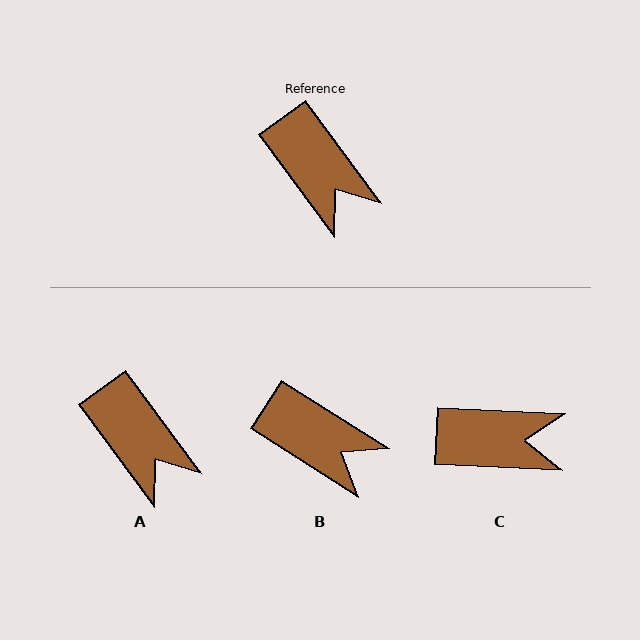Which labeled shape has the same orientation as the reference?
A.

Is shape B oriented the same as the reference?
No, it is off by about 21 degrees.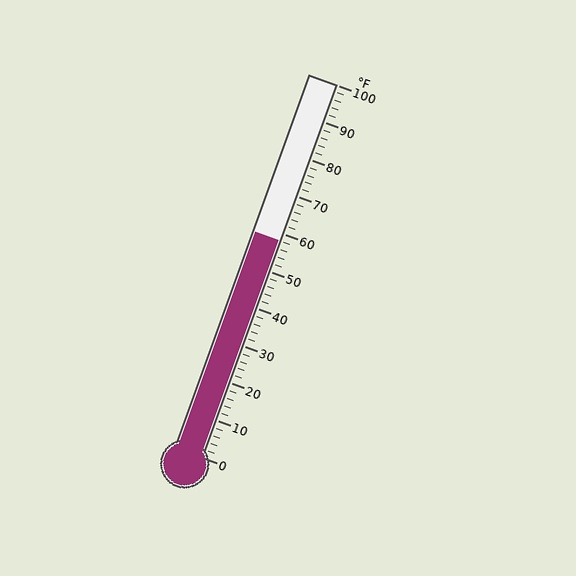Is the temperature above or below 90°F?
The temperature is below 90°F.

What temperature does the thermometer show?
The thermometer shows approximately 58°F.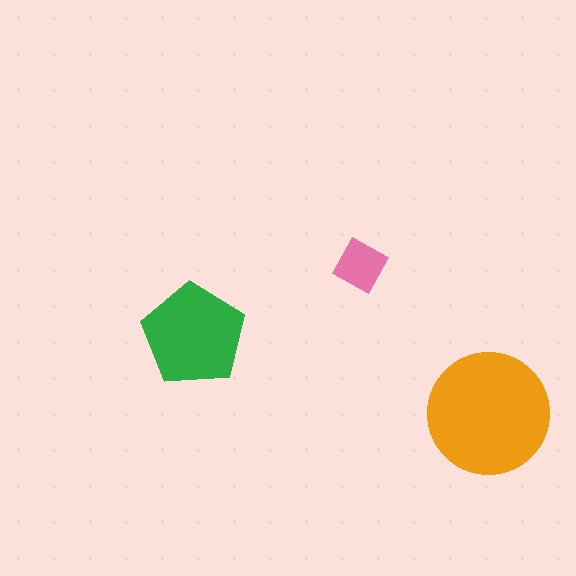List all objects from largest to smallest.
The orange circle, the green pentagon, the pink diamond.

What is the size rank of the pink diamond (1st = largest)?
3rd.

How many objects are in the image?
There are 3 objects in the image.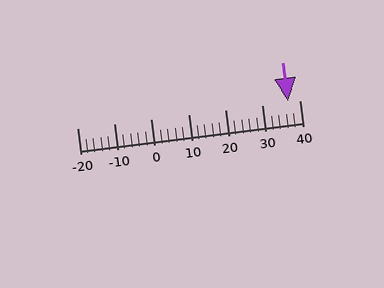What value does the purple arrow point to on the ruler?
The purple arrow points to approximately 37.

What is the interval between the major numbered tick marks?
The major tick marks are spaced 10 units apart.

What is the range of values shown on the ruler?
The ruler shows values from -20 to 40.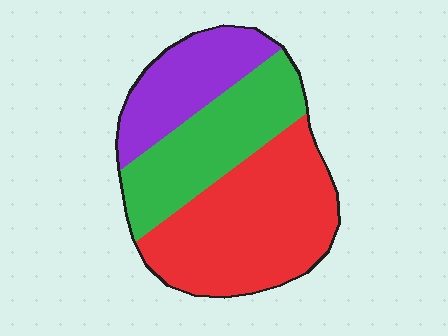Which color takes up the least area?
Purple, at roughly 25%.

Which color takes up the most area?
Red, at roughly 45%.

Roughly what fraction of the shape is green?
Green covers roughly 30% of the shape.